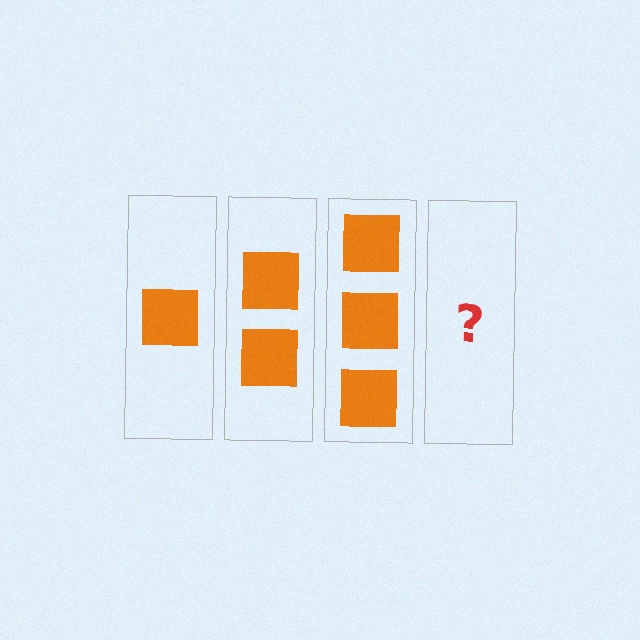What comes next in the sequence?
The next element should be 4 squares.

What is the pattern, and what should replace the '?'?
The pattern is that each step adds one more square. The '?' should be 4 squares.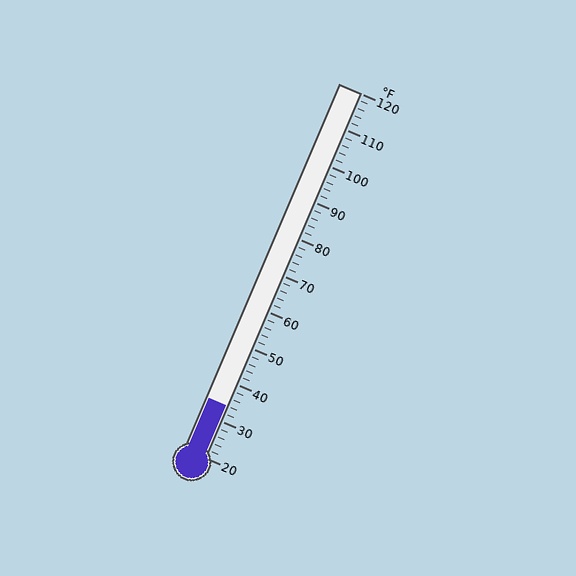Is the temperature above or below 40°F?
The temperature is below 40°F.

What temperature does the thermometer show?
The thermometer shows approximately 34°F.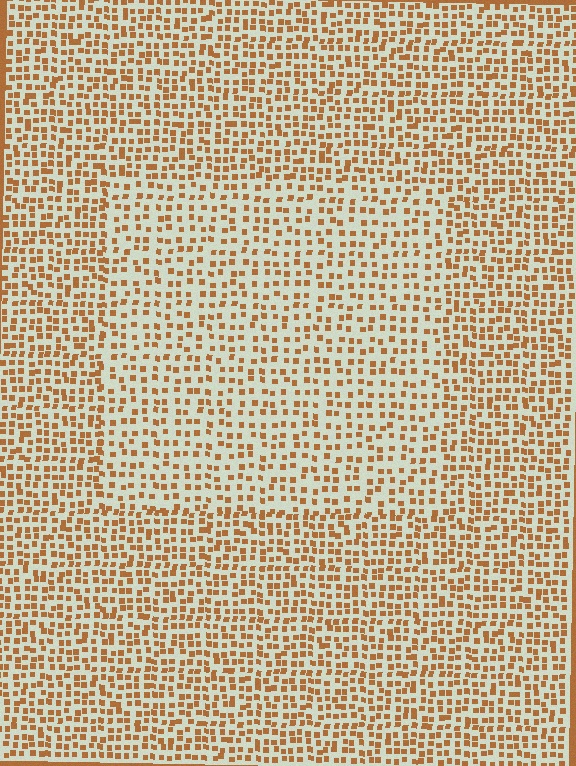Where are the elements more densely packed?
The elements are more densely packed outside the rectangle boundary.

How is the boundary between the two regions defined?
The boundary is defined by a change in element density (approximately 1.5x ratio). All elements are the same color, size, and shape.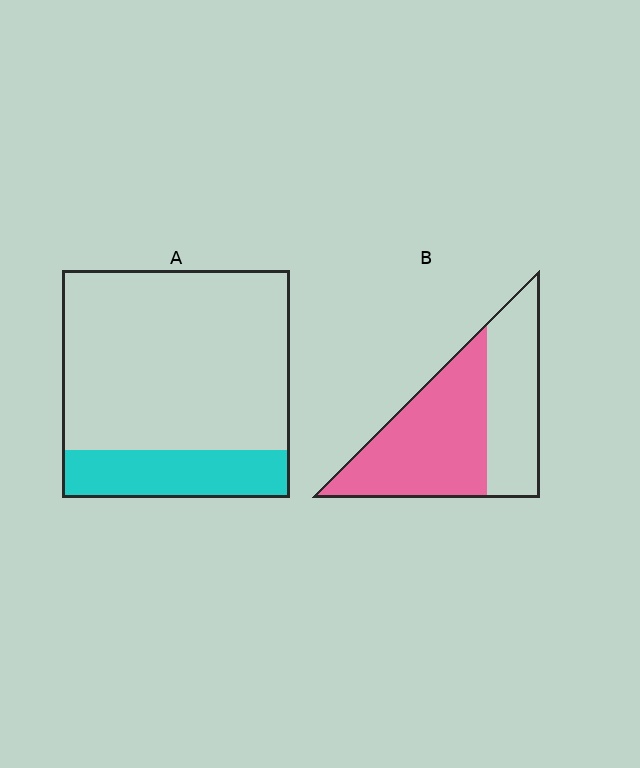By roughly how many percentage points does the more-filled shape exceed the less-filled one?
By roughly 40 percentage points (B over A).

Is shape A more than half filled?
No.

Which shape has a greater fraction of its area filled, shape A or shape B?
Shape B.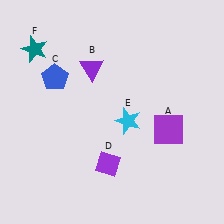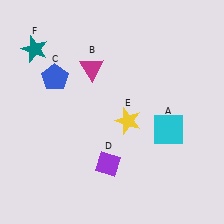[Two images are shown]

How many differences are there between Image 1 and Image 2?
There are 3 differences between the two images.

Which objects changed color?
A changed from purple to cyan. B changed from purple to magenta. E changed from cyan to yellow.